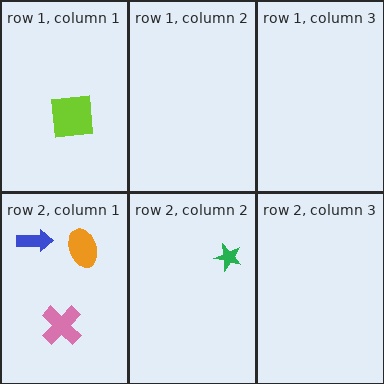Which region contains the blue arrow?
The row 2, column 1 region.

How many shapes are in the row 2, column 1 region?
3.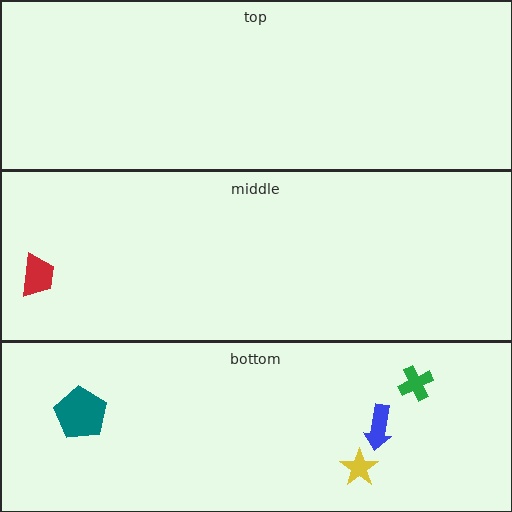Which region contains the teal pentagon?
The bottom region.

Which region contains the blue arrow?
The bottom region.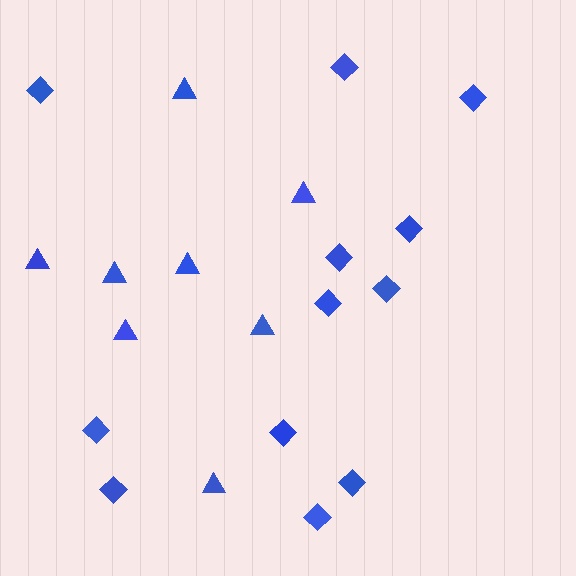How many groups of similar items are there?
There are 2 groups: one group of diamonds (12) and one group of triangles (8).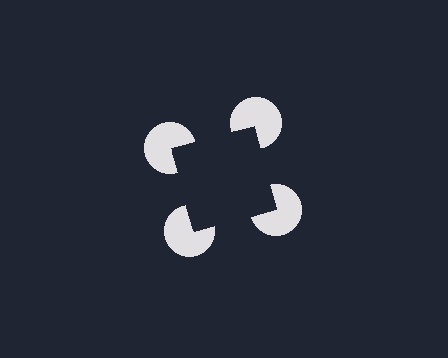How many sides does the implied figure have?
4 sides.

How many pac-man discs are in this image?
There are 4 — one at each vertex of the illusory square.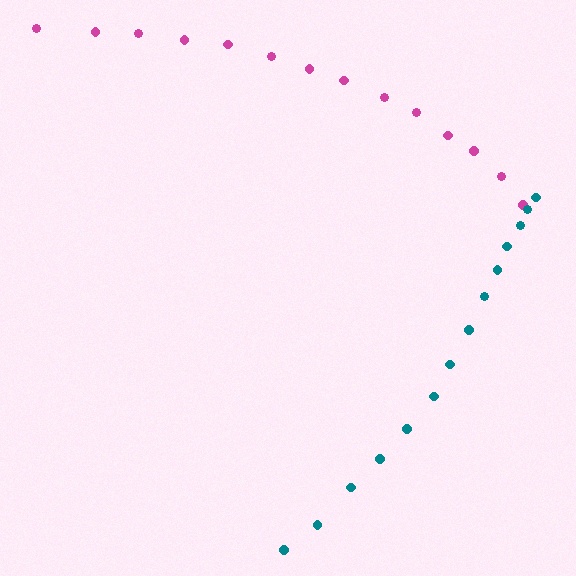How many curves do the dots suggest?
There are 2 distinct paths.